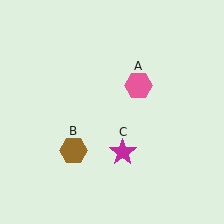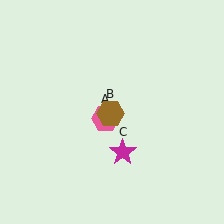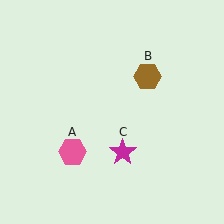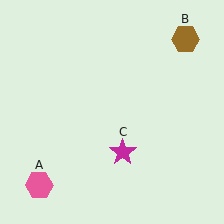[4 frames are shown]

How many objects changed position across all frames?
2 objects changed position: pink hexagon (object A), brown hexagon (object B).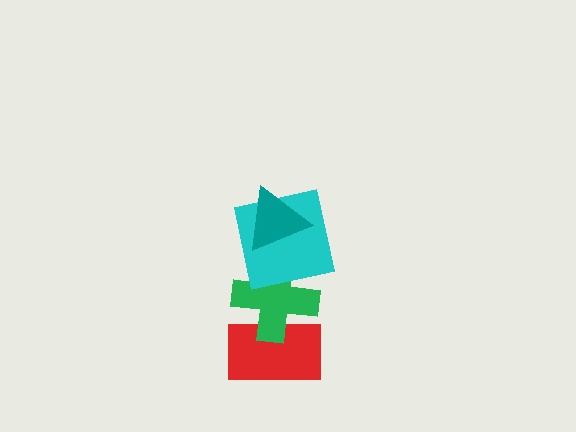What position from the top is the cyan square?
The cyan square is 2nd from the top.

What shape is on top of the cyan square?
The teal triangle is on top of the cyan square.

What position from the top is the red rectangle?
The red rectangle is 4th from the top.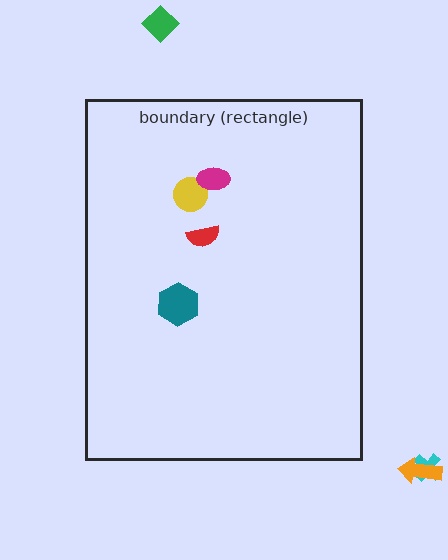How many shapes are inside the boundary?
4 inside, 3 outside.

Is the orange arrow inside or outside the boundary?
Outside.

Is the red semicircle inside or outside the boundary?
Inside.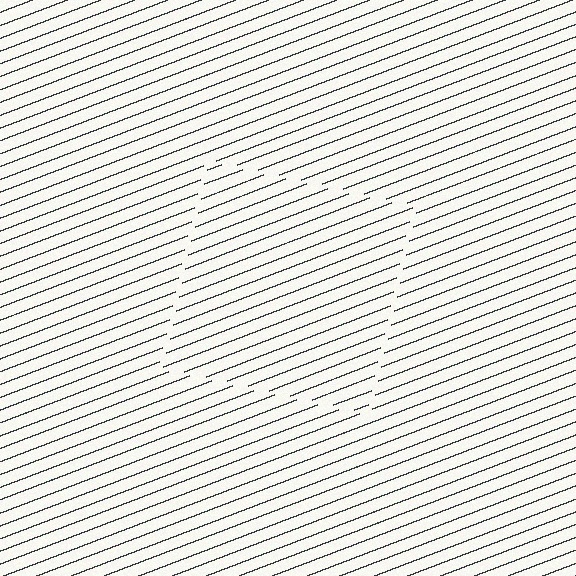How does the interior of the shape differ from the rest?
The interior of the shape contains the same grating, shifted by half a period — the contour is defined by the phase discontinuity where line-ends from the inner and outer gratings abut.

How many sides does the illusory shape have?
4 sides — the line-ends trace a square.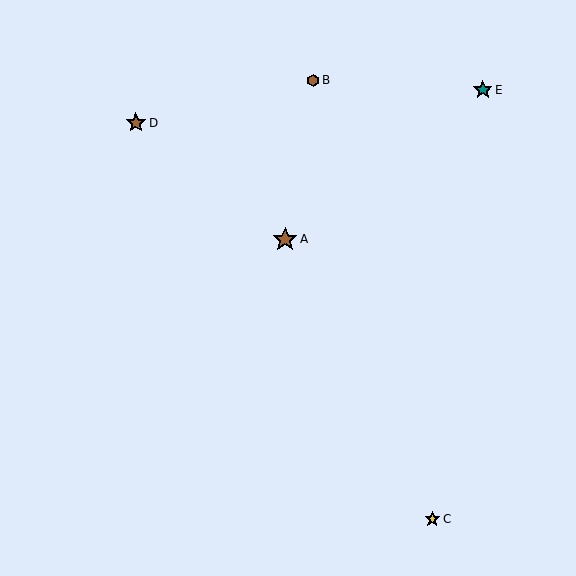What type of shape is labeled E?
Shape E is a teal star.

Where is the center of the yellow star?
The center of the yellow star is at (432, 519).